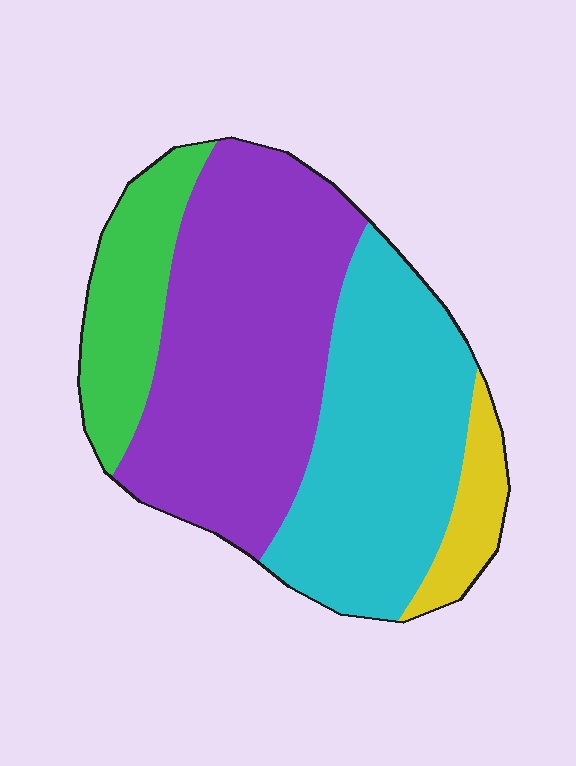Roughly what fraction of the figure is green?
Green takes up less than a quarter of the figure.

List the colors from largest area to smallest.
From largest to smallest: purple, cyan, green, yellow.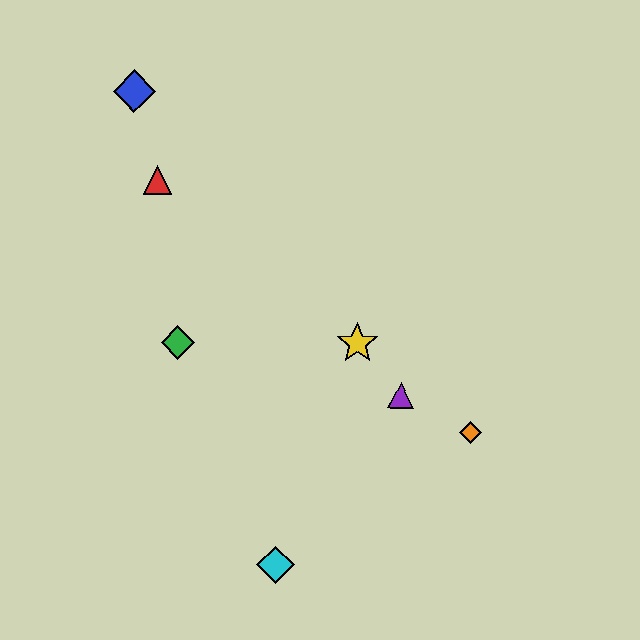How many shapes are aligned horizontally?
2 shapes (the green diamond, the yellow star) are aligned horizontally.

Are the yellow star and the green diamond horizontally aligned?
Yes, both are at y≈344.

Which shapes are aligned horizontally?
The green diamond, the yellow star are aligned horizontally.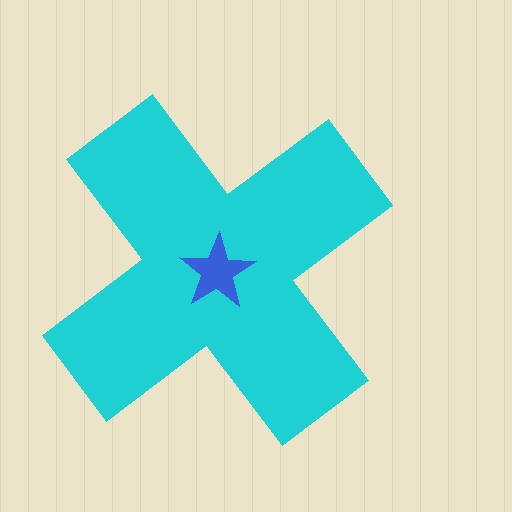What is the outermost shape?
The cyan cross.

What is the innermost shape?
The blue star.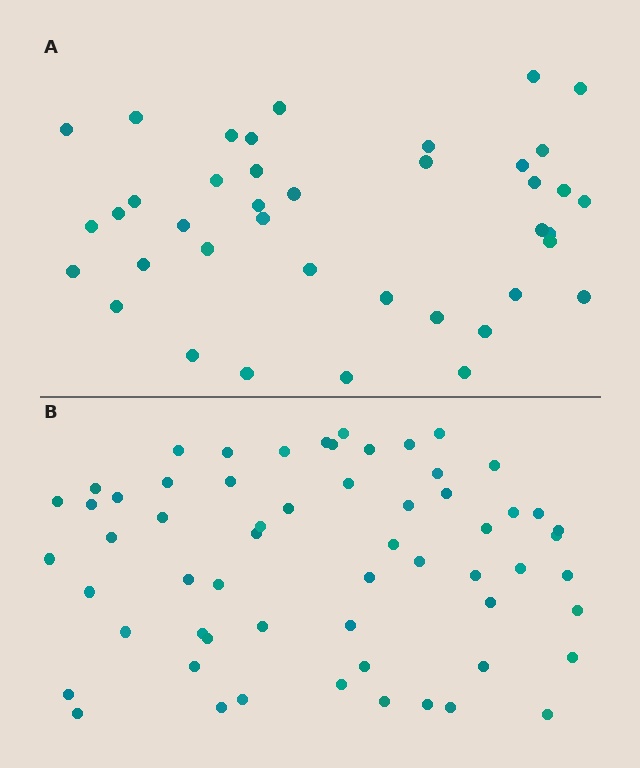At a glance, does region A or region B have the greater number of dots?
Region B (the bottom region) has more dots.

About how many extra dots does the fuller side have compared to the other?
Region B has approximately 20 more dots than region A.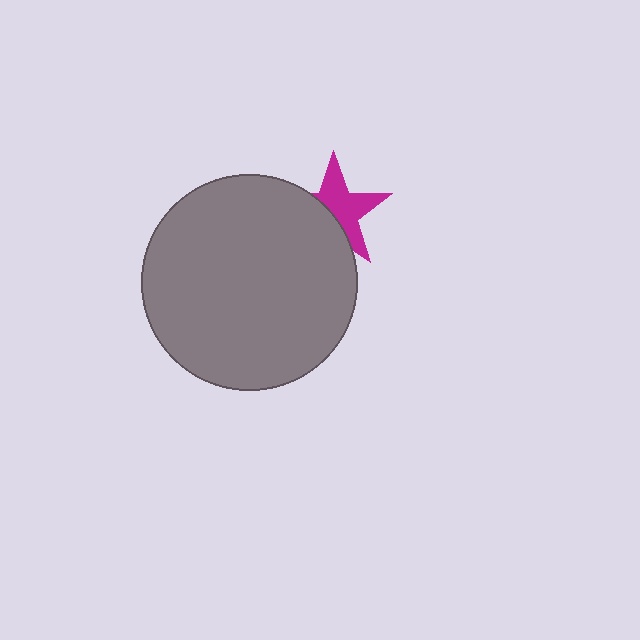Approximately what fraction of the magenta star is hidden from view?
Roughly 44% of the magenta star is hidden behind the gray circle.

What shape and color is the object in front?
The object in front is a gray circle.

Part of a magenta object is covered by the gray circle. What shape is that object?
It is a star.